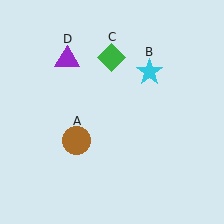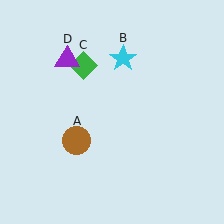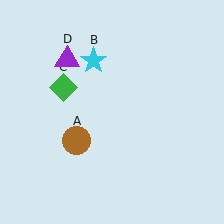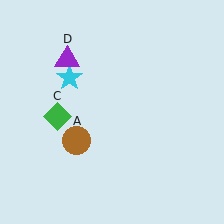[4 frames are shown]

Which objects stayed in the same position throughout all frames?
Brown circle (object A) and purple triangle (object D) remained stationary.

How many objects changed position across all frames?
2 objects changed position: cyan star (object B), green diamond (object C).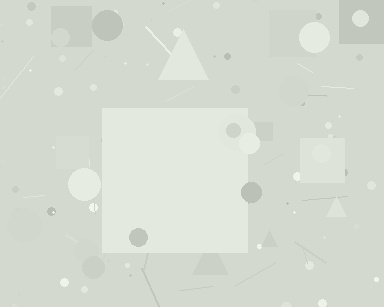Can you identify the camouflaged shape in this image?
The camouflaged shape is a square.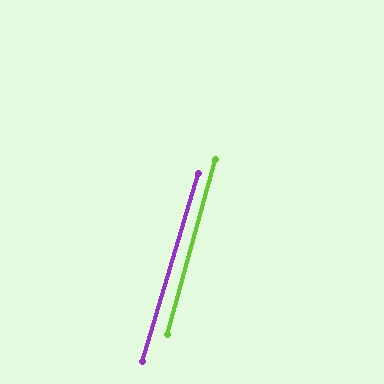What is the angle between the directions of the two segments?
Approximately 1 degree.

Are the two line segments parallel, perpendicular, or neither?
Parallel — their directions differ by only 1.1°.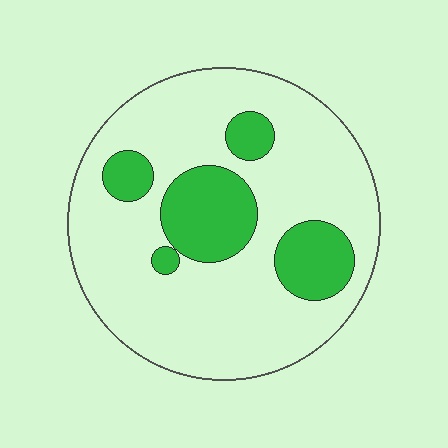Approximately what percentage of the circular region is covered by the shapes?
Approximately 20%.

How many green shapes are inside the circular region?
5.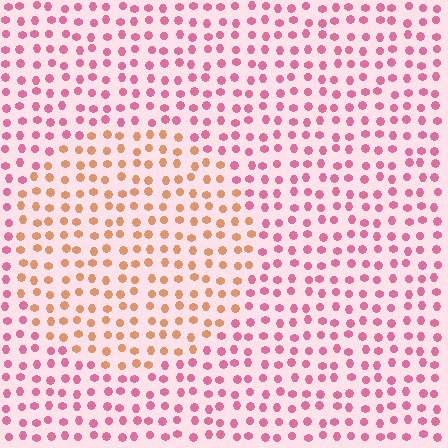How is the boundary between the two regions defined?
The boundary is defined purely by a slight shift in hue (about 47 degrees). Spacing, size, and orientation are identical on both sides.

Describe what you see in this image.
The image is filled with small pink elements in a uniform arrangement. A circle-shaped region is visible where the elements are tinted to a slightly different hue, forming a subtle color boundary.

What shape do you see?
I see a circle.